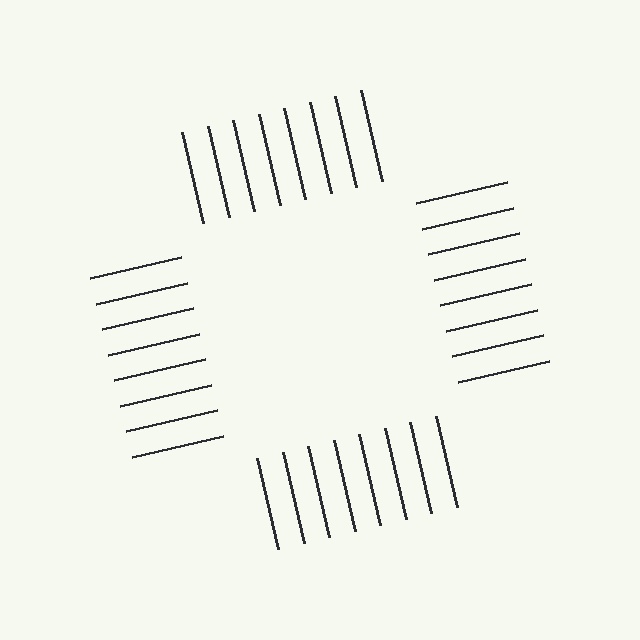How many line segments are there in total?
32 — 8 along each of the 4 edges.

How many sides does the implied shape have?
4 sides — the line-ends trace a square.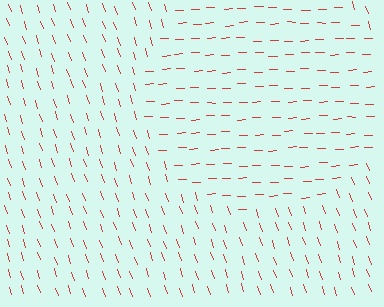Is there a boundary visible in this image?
Yes, there is a texture boundary formed by a change in line orientation.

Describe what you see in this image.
The image is filled with small red line segments. A circle region in the image has lines oriented differently from the surrounding lines, creating a visible texture boundary.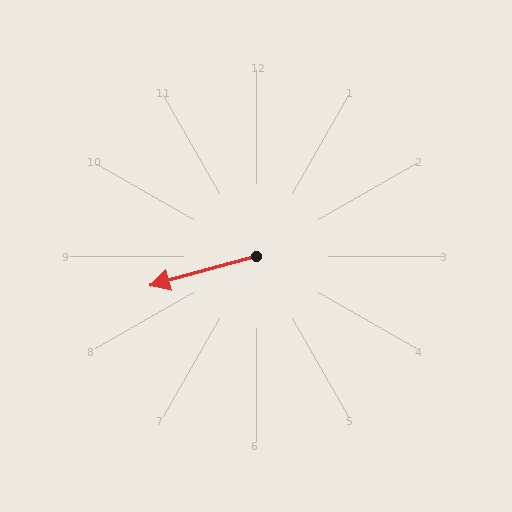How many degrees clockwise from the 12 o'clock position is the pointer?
Approximately 255 degrees.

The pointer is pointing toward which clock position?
Roughly 8 o'clock.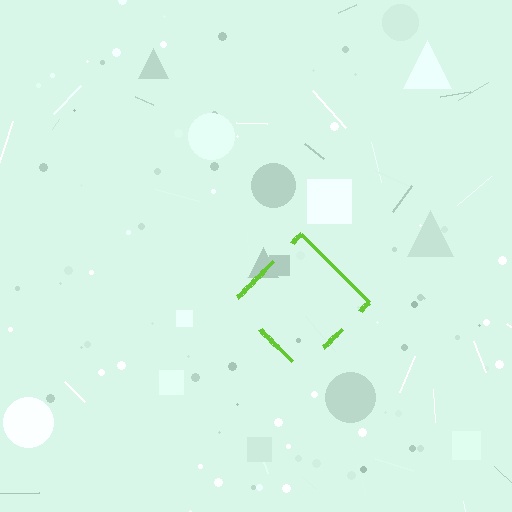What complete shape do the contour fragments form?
The contour fragments form a diamond.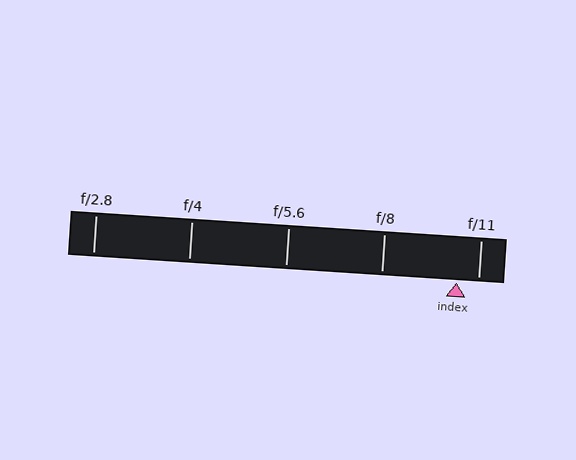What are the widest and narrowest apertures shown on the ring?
The widest aperture shown is f/2.8 and the narrowest is f/11.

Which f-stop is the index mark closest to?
The index mark is closest to f/11.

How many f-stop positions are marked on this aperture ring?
There are 5 f-stop positions marked.